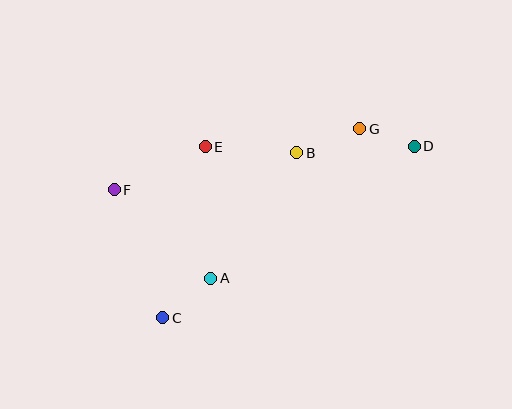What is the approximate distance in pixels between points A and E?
The distance between A and E is approximately 132 pixels.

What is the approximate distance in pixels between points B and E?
The distance between B and E is approximately 92 pixels.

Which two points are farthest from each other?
Points C and D are farthest from each other.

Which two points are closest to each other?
Points D and G are closest to each other.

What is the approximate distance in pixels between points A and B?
The distance between A and B is approximately 152 pixels.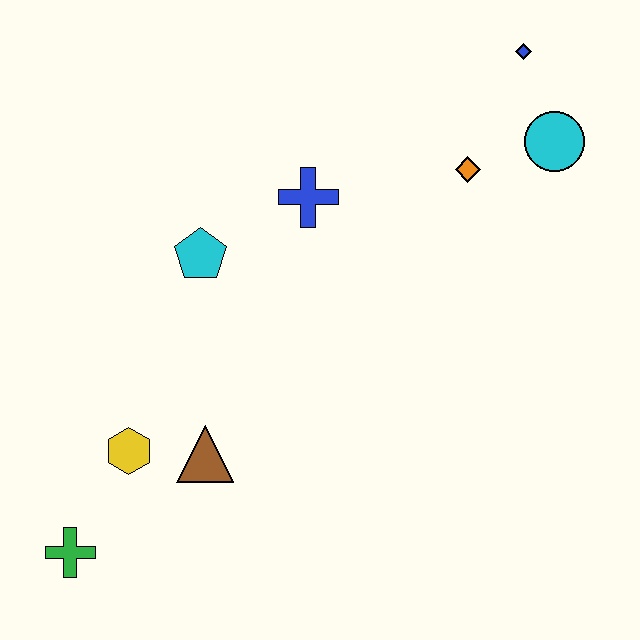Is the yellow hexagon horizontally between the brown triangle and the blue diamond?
No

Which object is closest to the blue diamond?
The cyan circle is closest to the blue diamond.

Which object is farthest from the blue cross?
The green cross is farthest from the blue cross.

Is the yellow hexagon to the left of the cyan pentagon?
Yes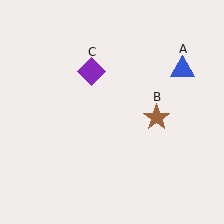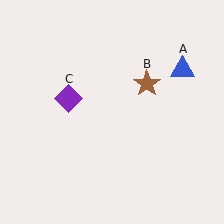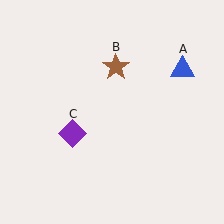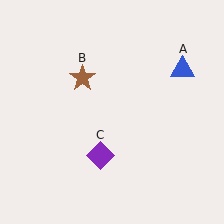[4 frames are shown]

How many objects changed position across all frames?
2 objects changed position: brown star (object B), purple diamond (object C).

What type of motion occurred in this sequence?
The brown star (object B), purple diamond (object C) rotated counterclockwise around the center of the scene.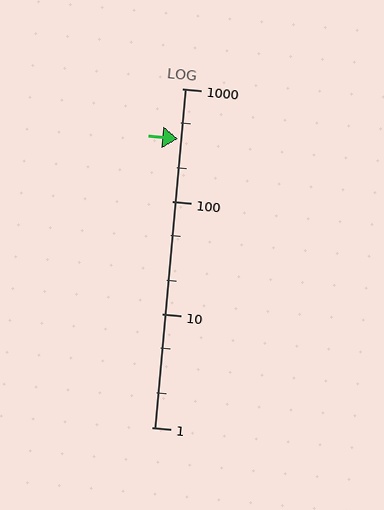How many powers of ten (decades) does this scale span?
The scale spans 3 decades, from 1 to 1000.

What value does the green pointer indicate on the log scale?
The pointer indicates approximately 360.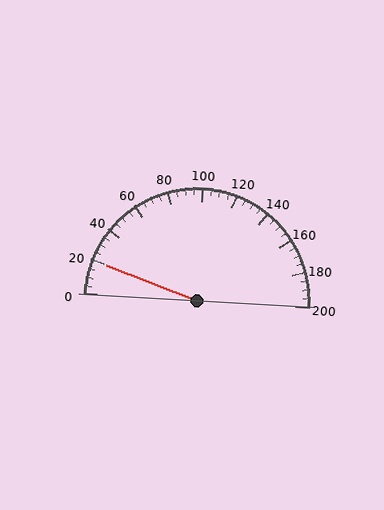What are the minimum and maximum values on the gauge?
The gauge ranges from 0 to 200.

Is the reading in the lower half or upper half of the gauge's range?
The reading is in the lower half of the range (0 to 200).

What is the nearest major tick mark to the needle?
The nearest major tick mark is 20.